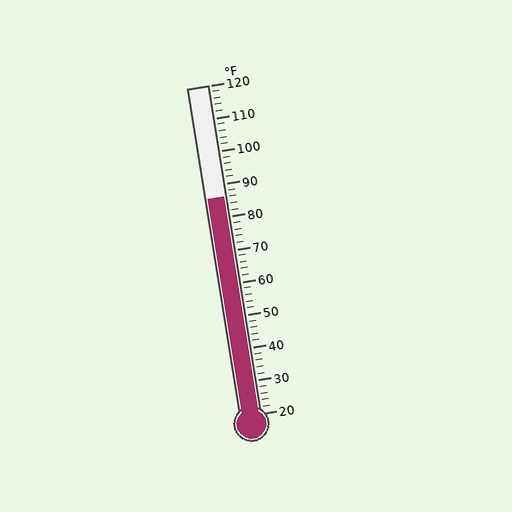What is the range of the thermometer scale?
The thermometer scale ranges from 20°F to 120°F.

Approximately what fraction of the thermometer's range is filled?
The thermometer is filled to approximately 65% of its range.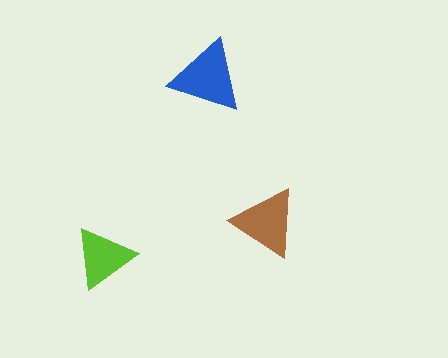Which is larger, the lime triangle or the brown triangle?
The brown one.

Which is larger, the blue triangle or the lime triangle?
The blue one.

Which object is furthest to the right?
The brown triangle is rightmost.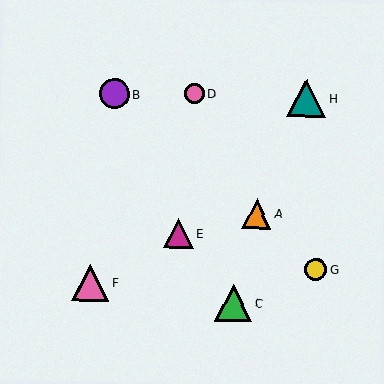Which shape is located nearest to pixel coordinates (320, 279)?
The yellow circle (labeled G) at (316, 269) is nearest to that location.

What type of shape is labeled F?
Shape F is a pink triangle.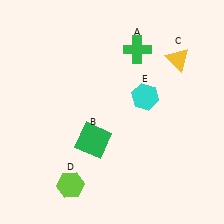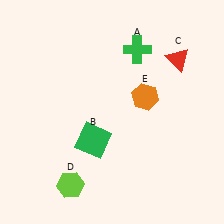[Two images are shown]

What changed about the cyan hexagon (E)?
In Image 1, E is cyan. In Image 2, it changed to orange.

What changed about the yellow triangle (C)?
In Image 1, C is yellow. In Image 2, it changed to red.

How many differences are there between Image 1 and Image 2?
There are 2 differences between the two images.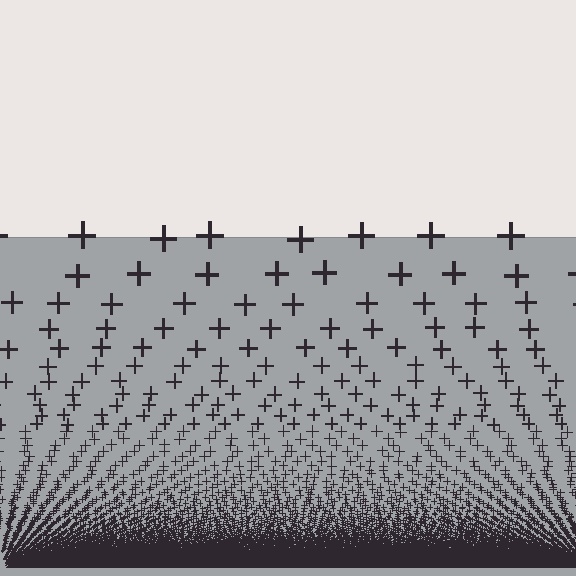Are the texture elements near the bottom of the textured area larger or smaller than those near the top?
Smaller. The gradient is inverted — elements near the bottom are smaller and denser.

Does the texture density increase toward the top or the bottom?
Density increases toward the bottom.